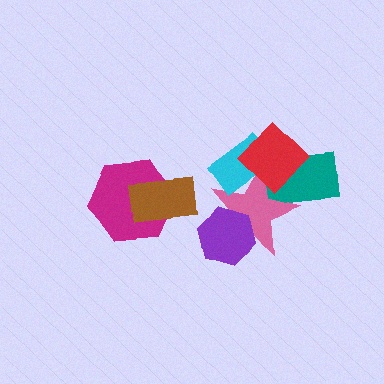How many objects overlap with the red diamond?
3 objects overlap with the red diamond.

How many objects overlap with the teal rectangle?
2 objects overlap with the teal rectangle.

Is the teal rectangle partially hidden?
Yes, it is partially covered by another shape.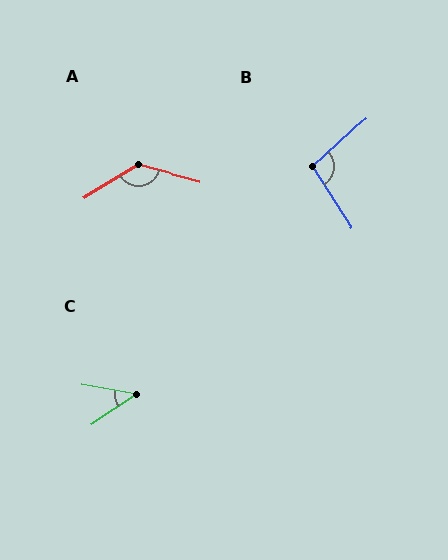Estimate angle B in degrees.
Approximately 100 degrees.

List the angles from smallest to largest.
C (43°), B (100°), A (133°).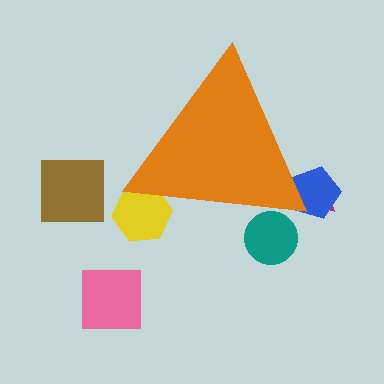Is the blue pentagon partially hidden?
Yes, the blue pentagon is partially hidden behind the orange triangle.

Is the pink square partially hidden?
No, the pink square is fully visible.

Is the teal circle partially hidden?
Yes, the teal circle is partially hidden behind the orange triangle.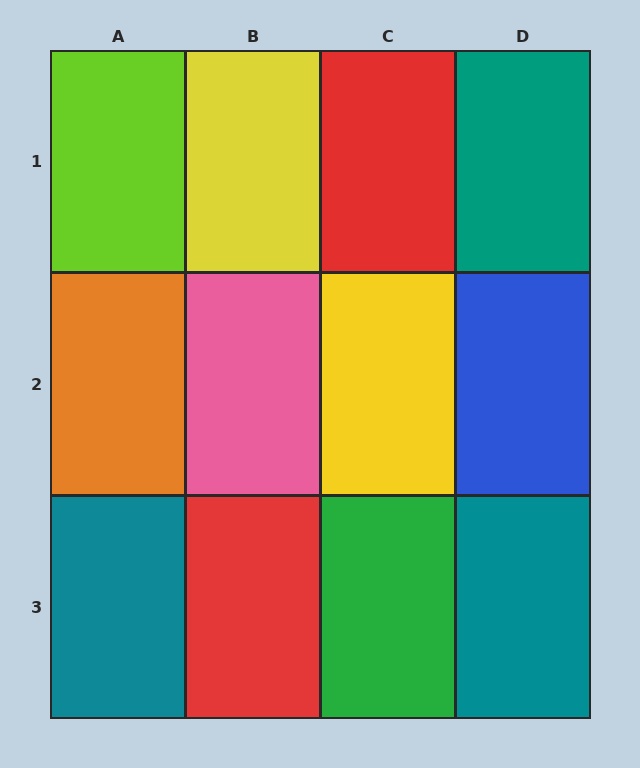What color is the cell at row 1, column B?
Yellow.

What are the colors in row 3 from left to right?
Teal, red, green, teal.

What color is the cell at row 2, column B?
Pink.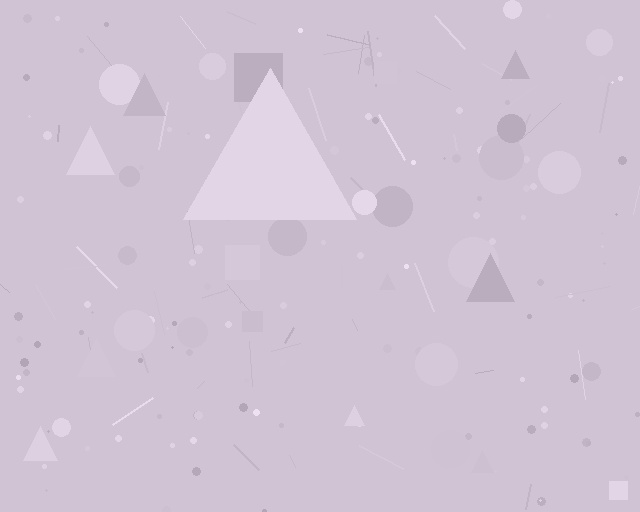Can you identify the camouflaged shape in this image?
The camouflaged shape is a triangle.